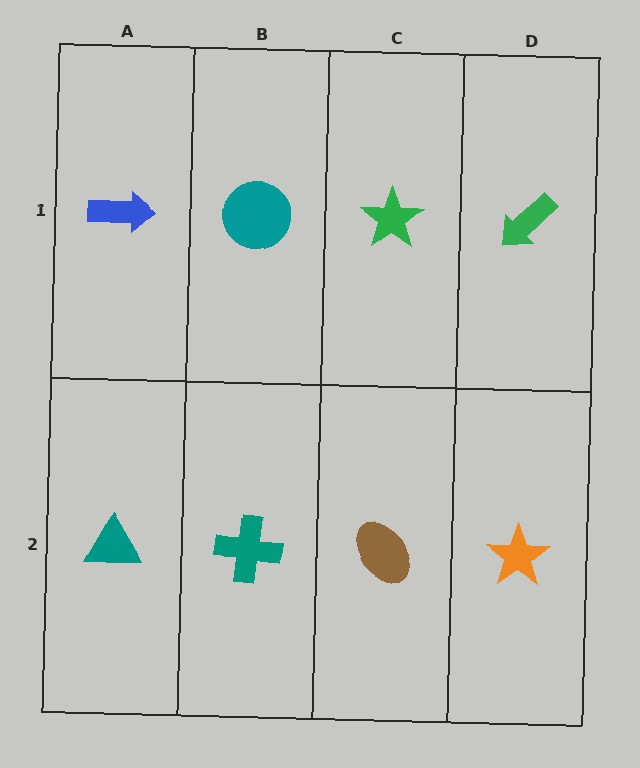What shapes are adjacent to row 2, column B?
A teal circle (row 1, column B), a teal triangle (row 2, column A), a brown ellipse (row 2, column C).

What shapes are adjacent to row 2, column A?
A blue arrow (row 1, column A), a teal cross (row 2, column B).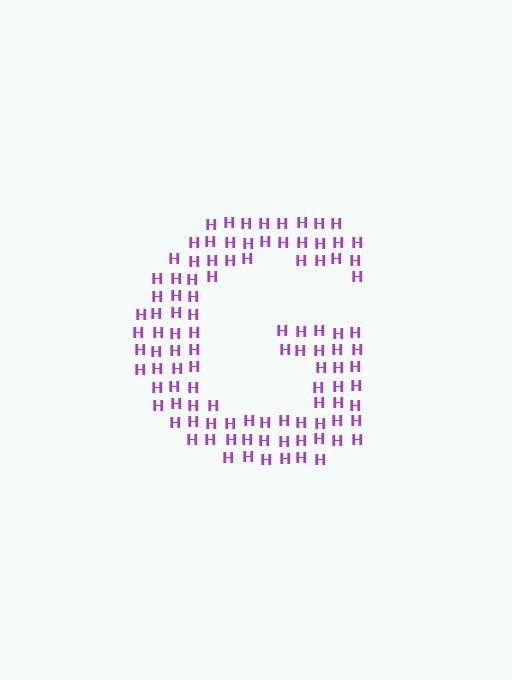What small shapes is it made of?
It is made of small letter H's.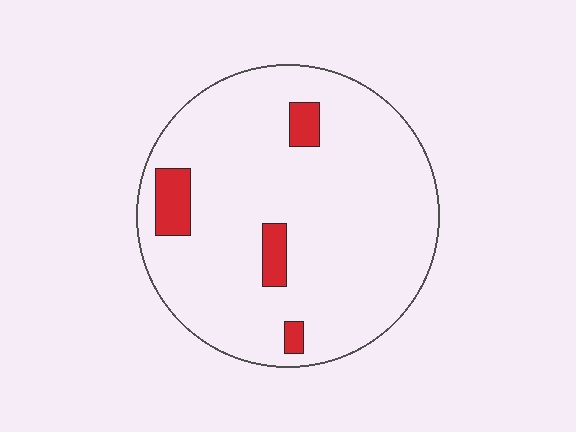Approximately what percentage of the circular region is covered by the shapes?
Approximately 10%.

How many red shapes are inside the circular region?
4.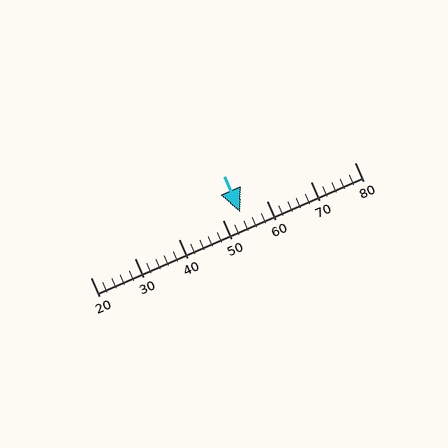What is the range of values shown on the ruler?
The ruler shows values from 20 to 80.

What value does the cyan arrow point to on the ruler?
The cyan arrow points to approximately 54.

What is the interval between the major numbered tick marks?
The major tick marks are spaced 10 units apart.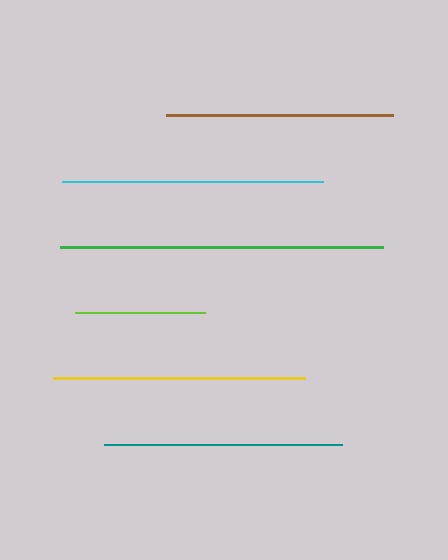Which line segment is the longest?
The green line is the longest at approximately 323 pixels.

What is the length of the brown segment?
The brown segment is approximately 228 pixels long.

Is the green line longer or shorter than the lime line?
The green line is longer than the lime line.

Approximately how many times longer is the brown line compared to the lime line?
The brown line is approximately 1.8 times the length of the lime line.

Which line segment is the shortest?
The lime line is the shortest at approximately 130 pixels.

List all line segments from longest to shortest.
From longest to shortest: green, cyan, yellow, teal, brown, lime.